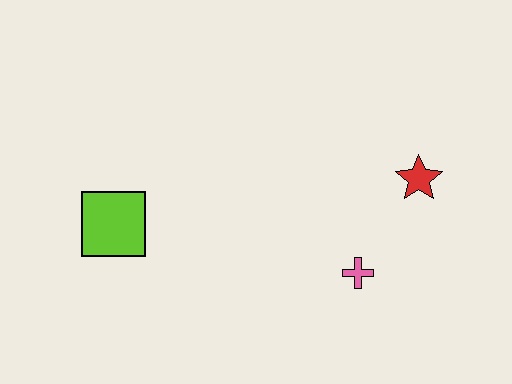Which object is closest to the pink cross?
The red star is closest to the pink cross.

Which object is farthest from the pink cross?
The lime square is farthest from the pink cross.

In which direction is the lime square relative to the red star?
The lime square is to the left of the red star.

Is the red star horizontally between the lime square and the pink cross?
No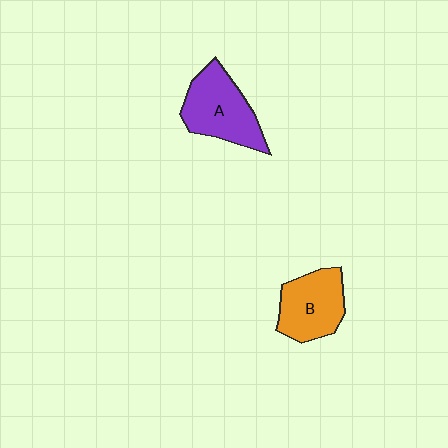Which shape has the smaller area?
Shape B (orange).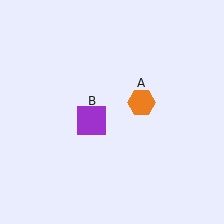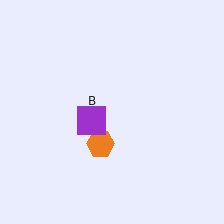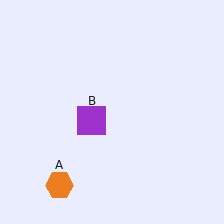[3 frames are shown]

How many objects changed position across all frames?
1 object changed position: orange hexagon (object A).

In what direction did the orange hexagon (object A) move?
The orange hexagon (object A) moved down and to the left.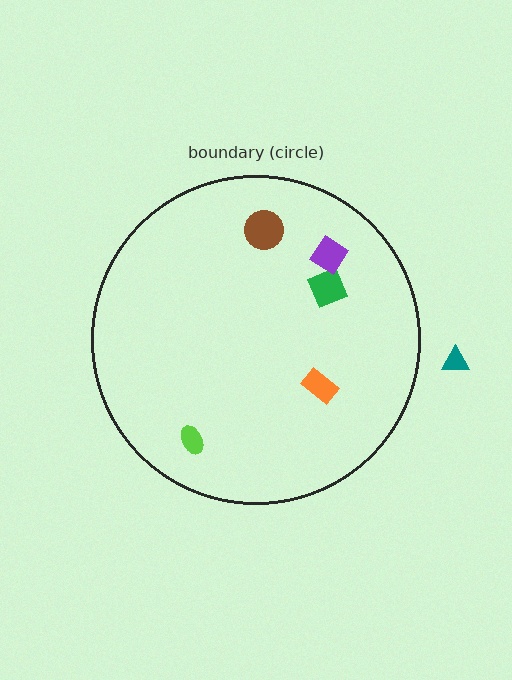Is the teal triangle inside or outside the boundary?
Outside.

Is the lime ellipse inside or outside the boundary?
Inside.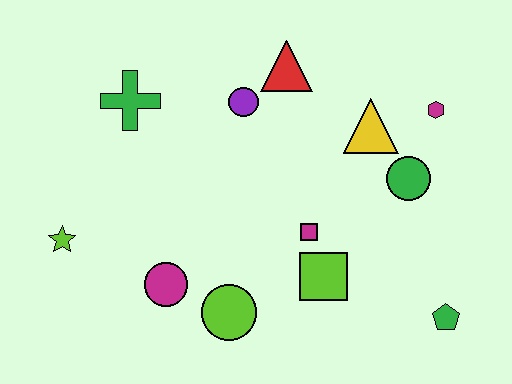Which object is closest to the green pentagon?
The lime square is closest to the green pentagon.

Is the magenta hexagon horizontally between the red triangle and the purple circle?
No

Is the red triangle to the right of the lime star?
Yes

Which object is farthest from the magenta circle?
The magenta hexagon is farthest from the magenta circle.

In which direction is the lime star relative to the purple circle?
The lime star is to the left of the purple circle.